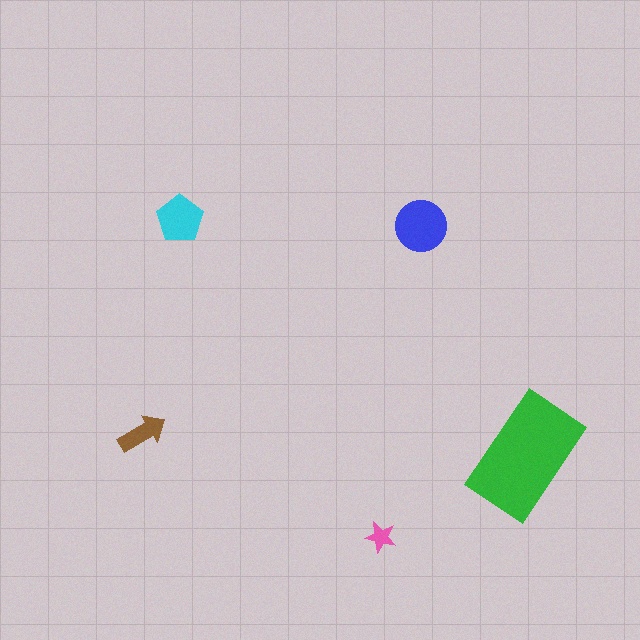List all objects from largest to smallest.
The green rectangle, the blue circle, the cyan pentagon, the brown arrow, the pink star.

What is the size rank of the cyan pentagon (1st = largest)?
3rd.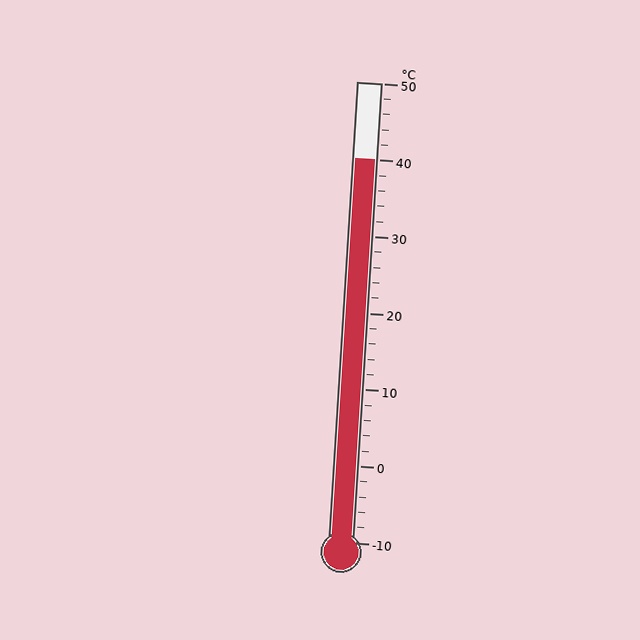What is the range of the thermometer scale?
The thermometer scale ranges from -10°C to 50°C.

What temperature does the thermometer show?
The thermometer shows approximately 40°C.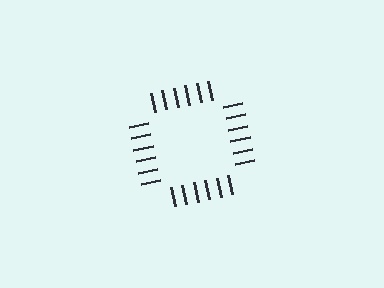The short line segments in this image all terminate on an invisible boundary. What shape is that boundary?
An illusory square — the line segments terminate on its edges but no continuous stroke is drawn.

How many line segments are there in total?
24 — 6 along each of the 4 edges.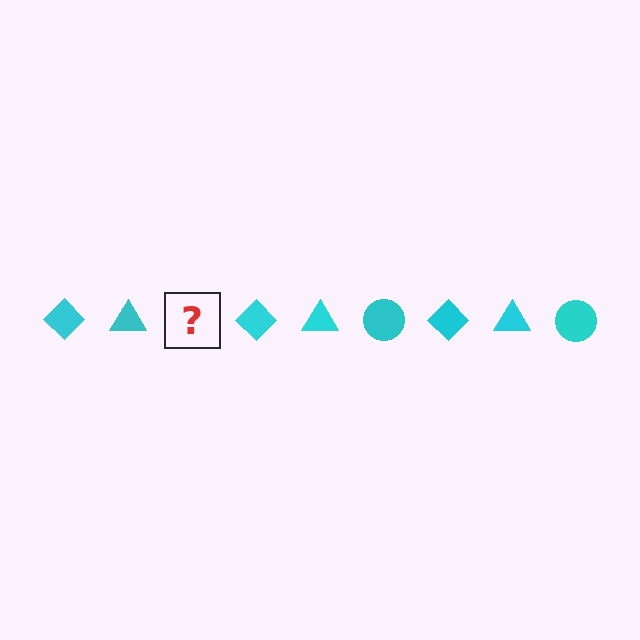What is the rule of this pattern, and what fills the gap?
The rule is that the pattern cycles through diamond, triangle, circle shapes in cyan. The gap should be filled with a cyan circle.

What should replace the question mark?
The question mark should be replaced with a cyan circle.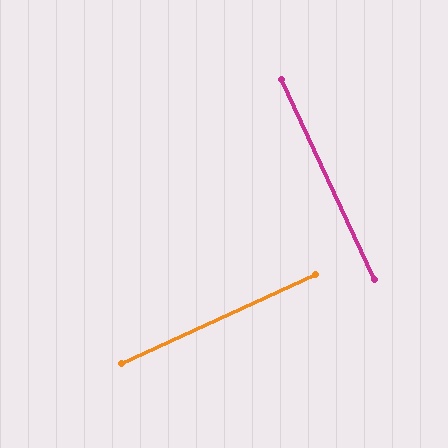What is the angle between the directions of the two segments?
Approximately 90 degrees.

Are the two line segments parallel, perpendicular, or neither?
Perpendicular — they meet at approximately 90°.